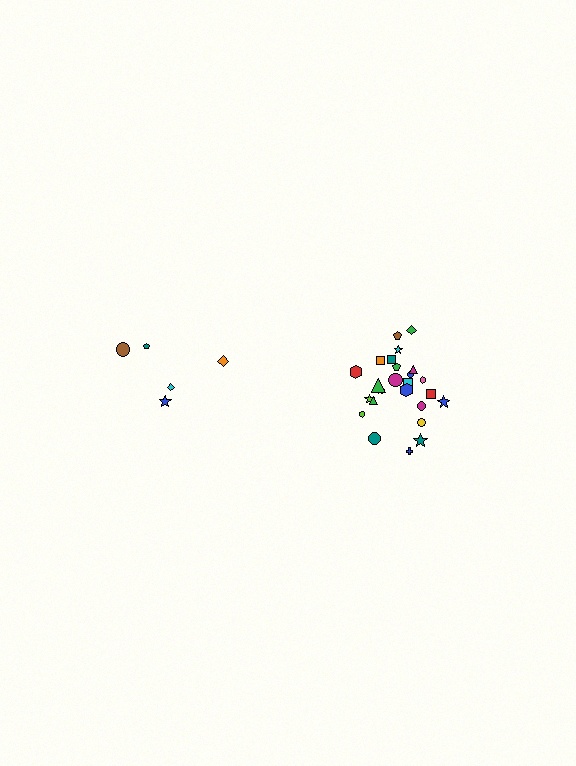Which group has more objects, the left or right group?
The right group.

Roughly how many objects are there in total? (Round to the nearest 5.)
Roughly 30 objects in total.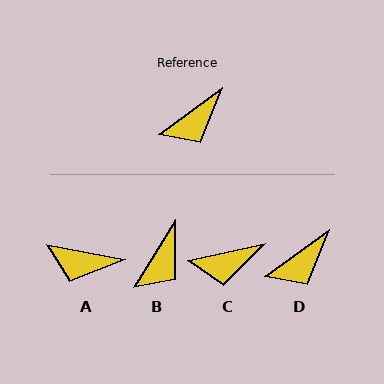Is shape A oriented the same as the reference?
No, it is off by about 46 degrees.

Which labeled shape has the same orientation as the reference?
D.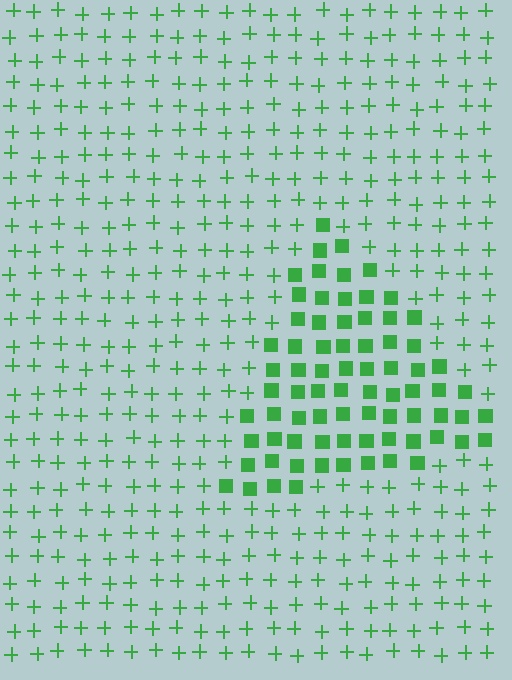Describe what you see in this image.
The image is filled with small green elements arranged in a uniform grid. A triangle-shaped region contains squares, while the surrounding area contains plus signs. The boundary is defined purely by the change in element shape.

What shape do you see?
I see a triangle.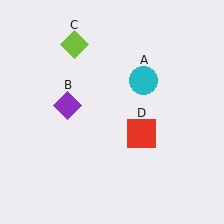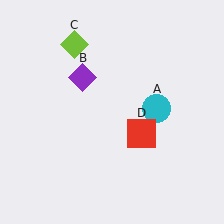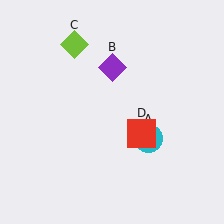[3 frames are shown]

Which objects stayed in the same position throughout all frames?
Lime diamond (object C) and red square (object D) remained stationary.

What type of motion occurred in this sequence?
The cyan circle (object A), purple diamond (object B) rotated clockwise around the center of the scene.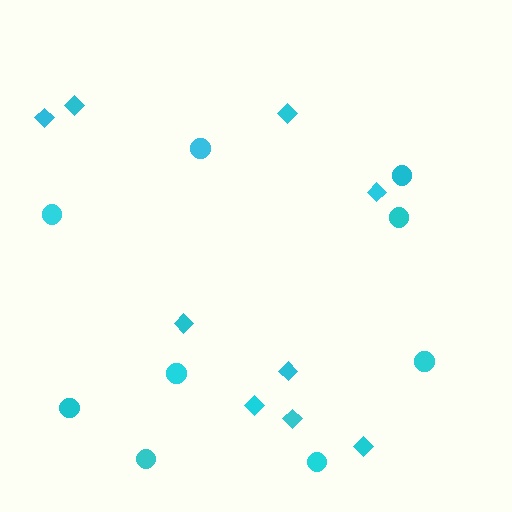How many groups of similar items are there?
There are 2 groups: one group of diamonds (9) and one group of circles (9).